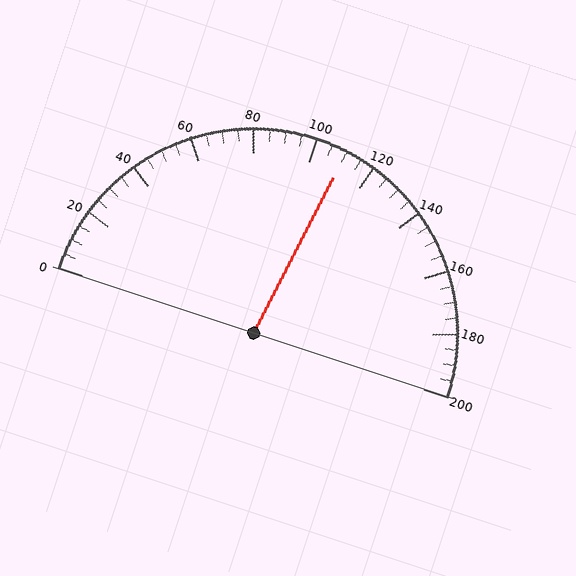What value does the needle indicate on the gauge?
The needle indicates approximately 110.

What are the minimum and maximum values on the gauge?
The gauge ranges from 0 to 200.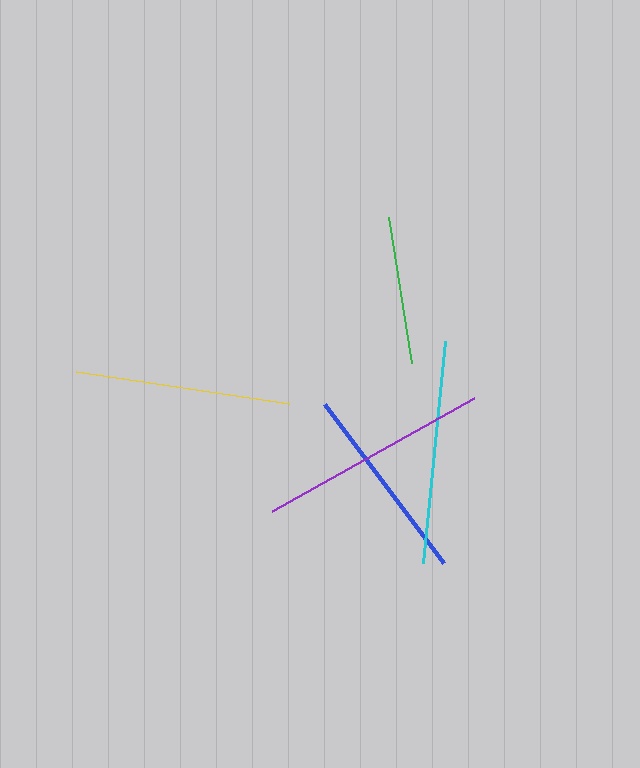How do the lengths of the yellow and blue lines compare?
The yellow and blue lines are approximately the same length.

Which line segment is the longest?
The purple line is the longest at approximately 232 pixels.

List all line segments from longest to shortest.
From longest to shortest: purple, cyan, yellow, blue, green.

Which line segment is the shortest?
The green line is the shortest at approximately 148 pixels.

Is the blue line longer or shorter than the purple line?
The purple line is longer than the blue line.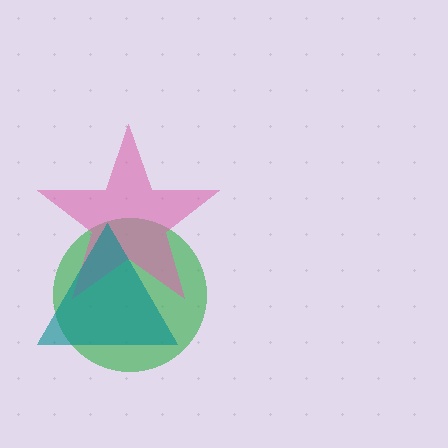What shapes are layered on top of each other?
The layered shapes are: a green circle, a pink star, a teal triangle.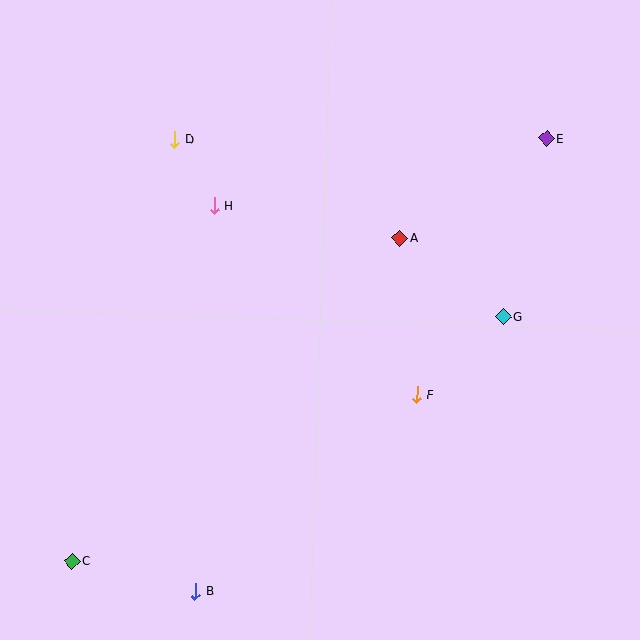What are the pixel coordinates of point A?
Point A is at (400, 238).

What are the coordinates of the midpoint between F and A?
The midpoint between F and A is at (408, 316).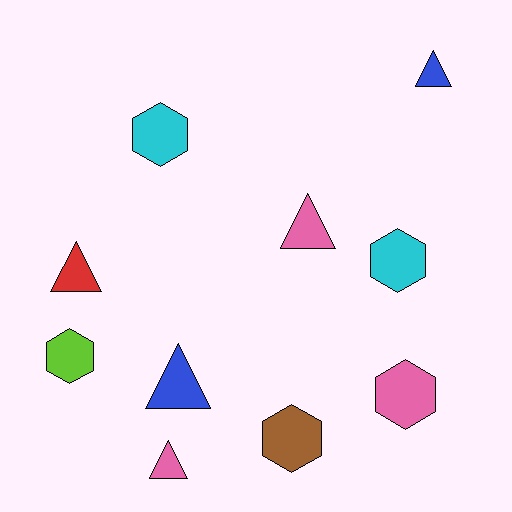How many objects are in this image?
There are 10 objects.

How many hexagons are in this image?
There are 5 hexagons.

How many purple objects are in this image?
There are no purple objects.